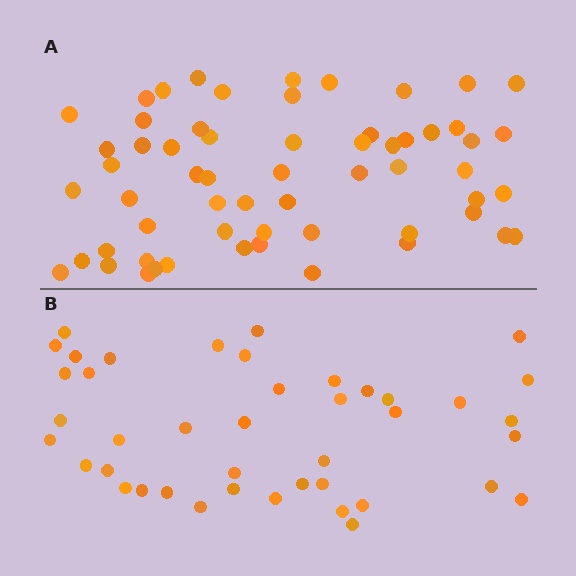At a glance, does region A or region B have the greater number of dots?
Region A (the top region) has more dots.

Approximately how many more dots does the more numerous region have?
Region A has approximately 20 more dots than region B.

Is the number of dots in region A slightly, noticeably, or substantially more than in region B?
Region A has noticeably more, but not dramatically so. The ratio is roughly 1.4 to 1.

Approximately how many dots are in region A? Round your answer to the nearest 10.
About 60 dots.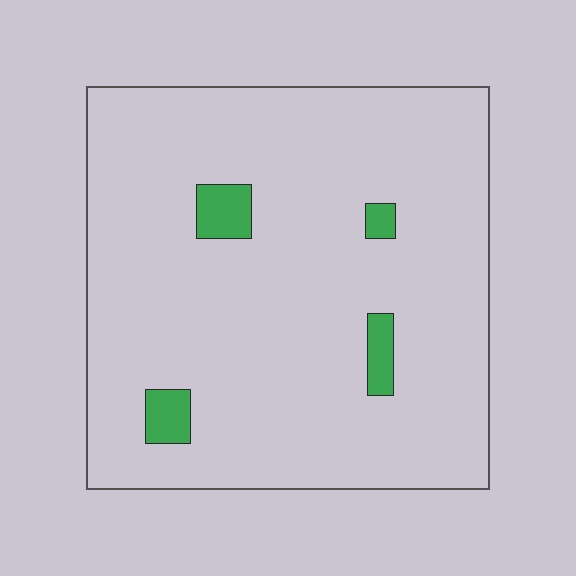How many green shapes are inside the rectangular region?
4.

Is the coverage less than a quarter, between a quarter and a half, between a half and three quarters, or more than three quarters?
Less than a quarter.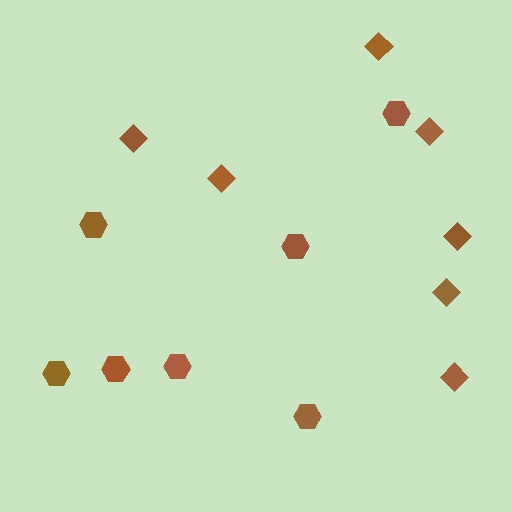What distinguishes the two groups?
There are 2 groups: one group of hexagons (7) and one group of diamonds (7).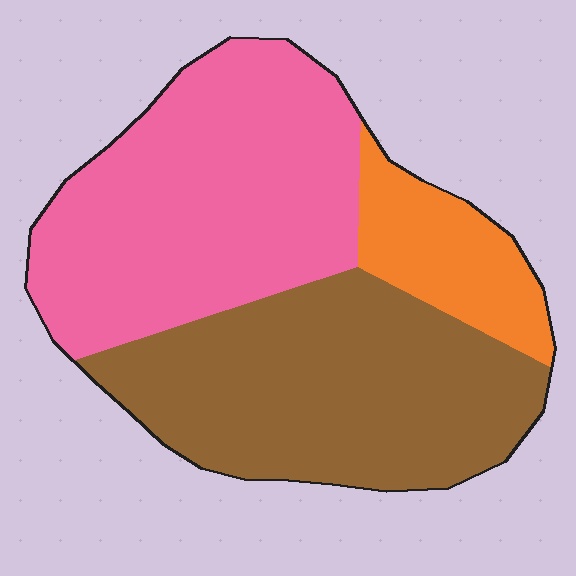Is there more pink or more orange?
Pink.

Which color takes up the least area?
Orange, at roughly 15%.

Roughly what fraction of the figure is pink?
Pink covers 44% of the figure.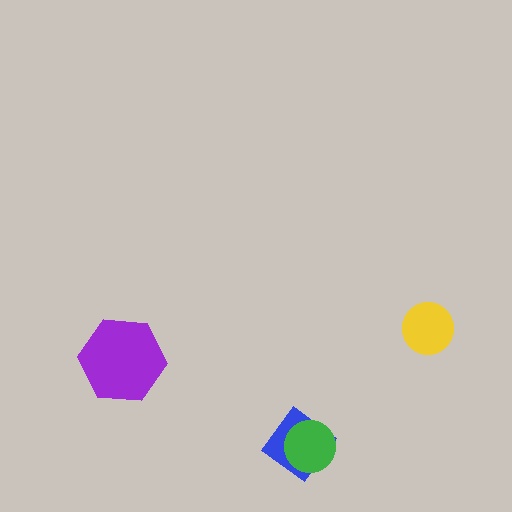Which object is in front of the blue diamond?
The green circle is in front of the blue diamond.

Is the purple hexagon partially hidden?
No, no other shape covers it.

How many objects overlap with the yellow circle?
0 objects overlap with the yellow circle.